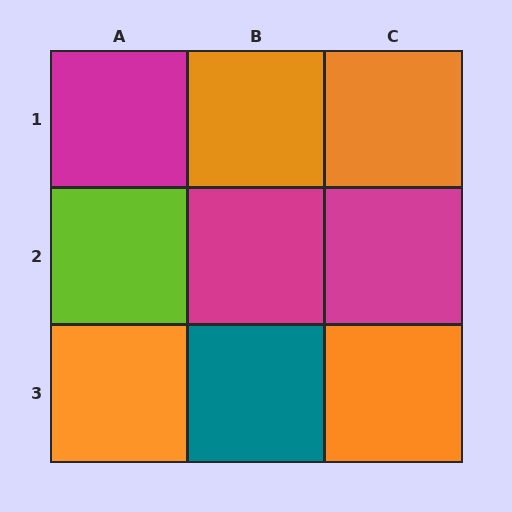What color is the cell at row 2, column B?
Magenta.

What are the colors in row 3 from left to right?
Orange, teal, orange.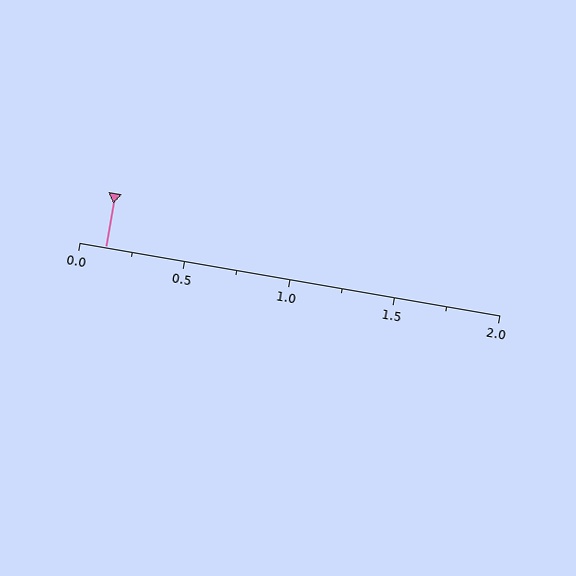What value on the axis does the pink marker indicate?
The marker indicates approximately 0.12.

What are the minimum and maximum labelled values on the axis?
The axis runs from 0.0 to 2.0.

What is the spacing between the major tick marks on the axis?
The major ticks are spaced 0.5 apart.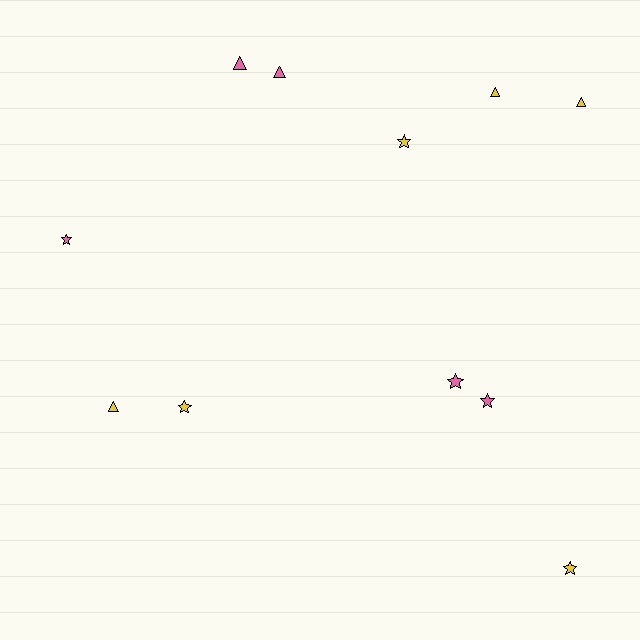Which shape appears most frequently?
Star, with 6 objects.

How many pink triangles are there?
There are 2 pink triangles.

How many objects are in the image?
There are 11 objects.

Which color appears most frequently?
Yellow, with 6 objects.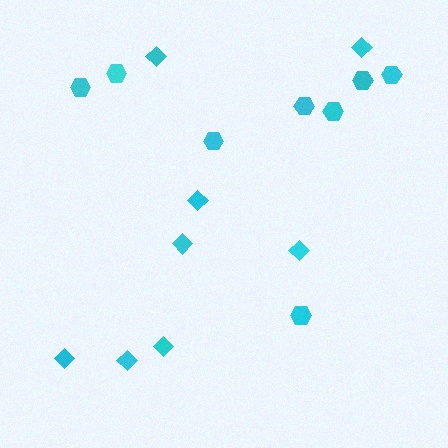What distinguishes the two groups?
There are 2 groups: one group of diamonds (8) and one group of hexagons (8).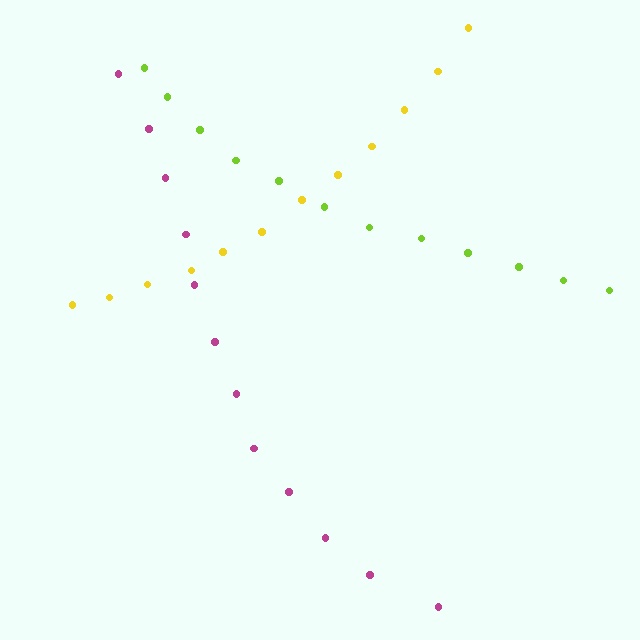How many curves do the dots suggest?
There are 3 distinct paths.